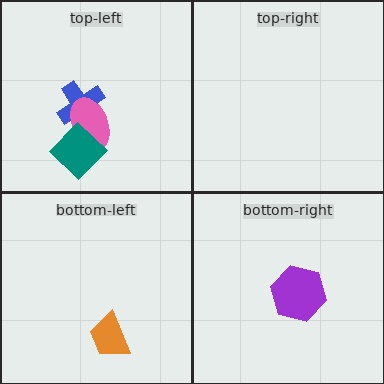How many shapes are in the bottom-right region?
1.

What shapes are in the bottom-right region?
The purple hexagon.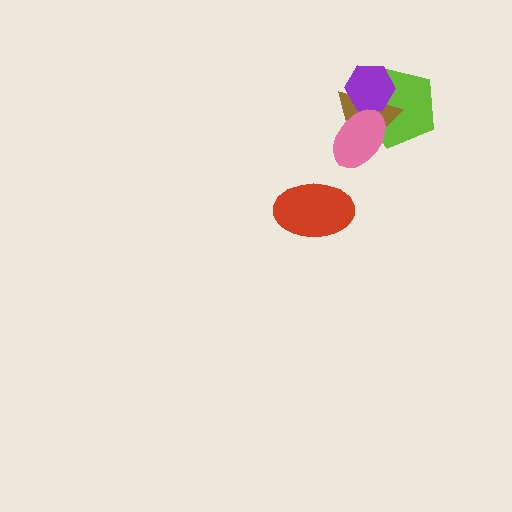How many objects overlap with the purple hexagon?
3 objects overlap with the purple hexagon.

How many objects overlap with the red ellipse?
0 objects overlap with the red ellipse.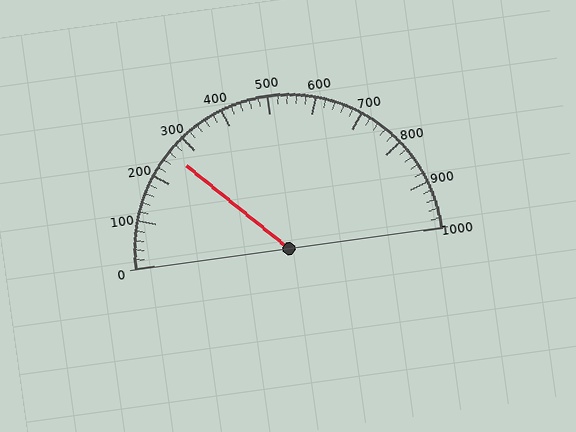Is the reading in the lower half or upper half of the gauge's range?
The reading is in the lower half of the range (0 to 1000).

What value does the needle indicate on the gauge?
The needle indicates approximately 260.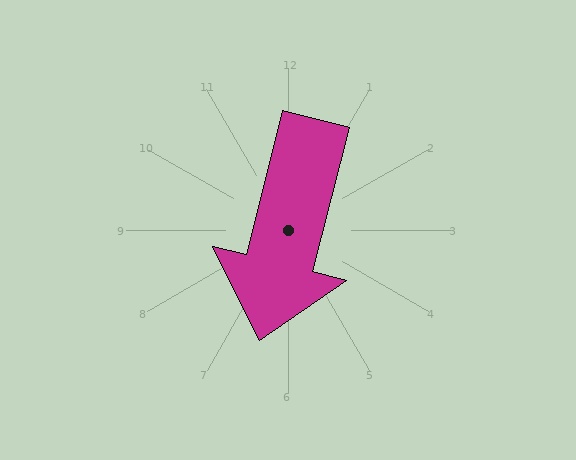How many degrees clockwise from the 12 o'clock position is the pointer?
Approximately 194 degrees.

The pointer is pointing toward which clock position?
Roughly 6 o'clock.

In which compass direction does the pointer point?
South.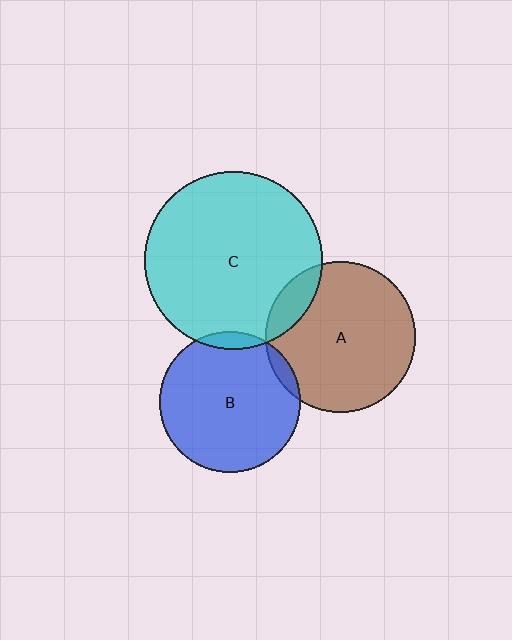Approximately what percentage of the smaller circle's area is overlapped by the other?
Approximately 10%.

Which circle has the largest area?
Circle C (cyan).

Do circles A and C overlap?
Yes.